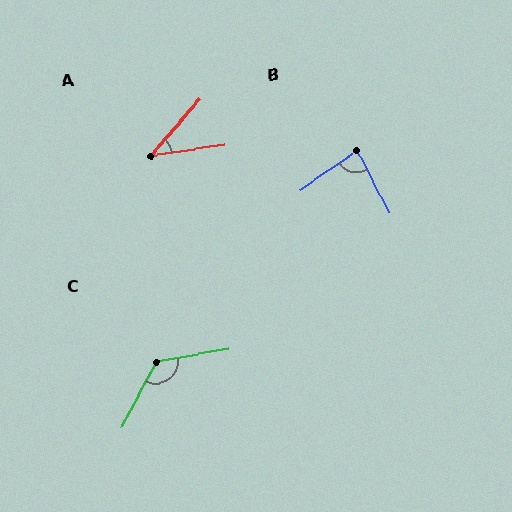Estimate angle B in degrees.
Approximately 82 degrees.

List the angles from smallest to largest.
A (41°), B (82°), C (128°).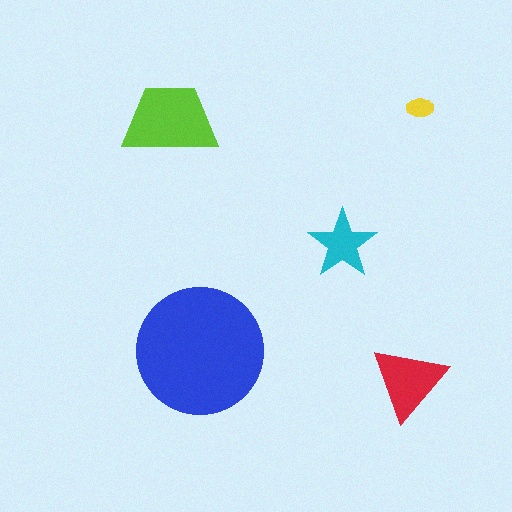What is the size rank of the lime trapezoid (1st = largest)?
2nd.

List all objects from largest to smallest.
The blue circle, the lime trapezoid, the red triangle, the cyan star, the yellow ellipse.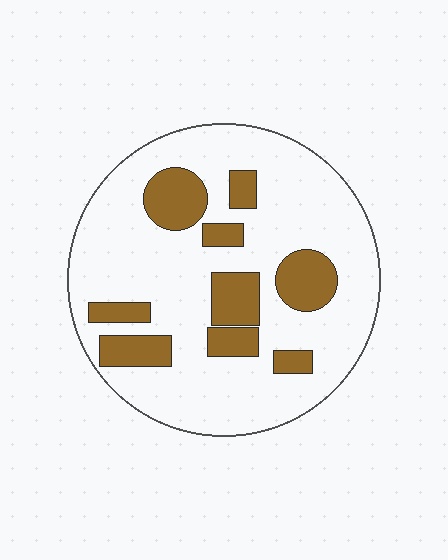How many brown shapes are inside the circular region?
9.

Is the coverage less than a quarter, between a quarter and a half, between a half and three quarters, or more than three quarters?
Less than a quarter.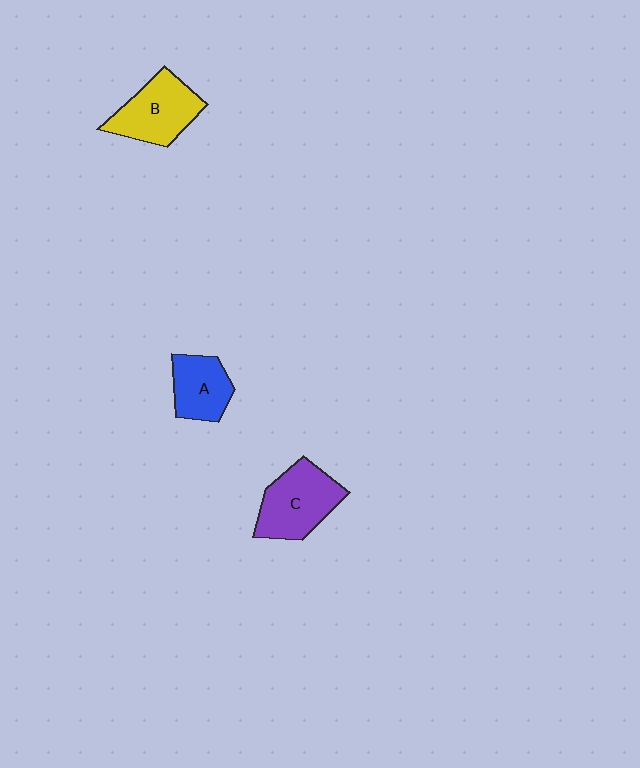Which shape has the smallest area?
Shape A (blue).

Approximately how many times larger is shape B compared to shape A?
Approximately 1.3 times.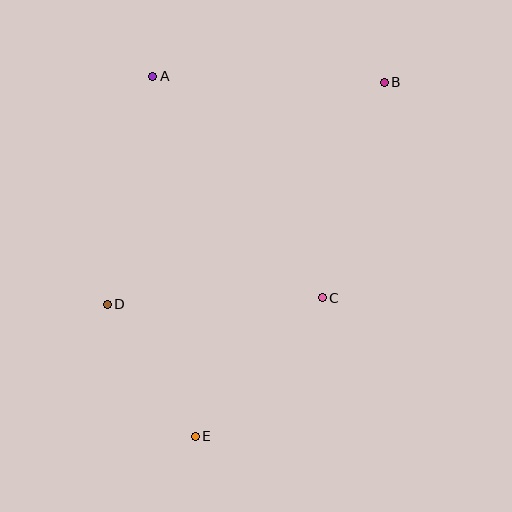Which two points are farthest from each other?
Points B and E are farthest from each other.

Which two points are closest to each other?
Points D and E are closest to each other.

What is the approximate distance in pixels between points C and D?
The distance between C and D is approximately 215 pixels.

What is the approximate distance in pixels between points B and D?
The distance between B and D is approximately 355 pixels.